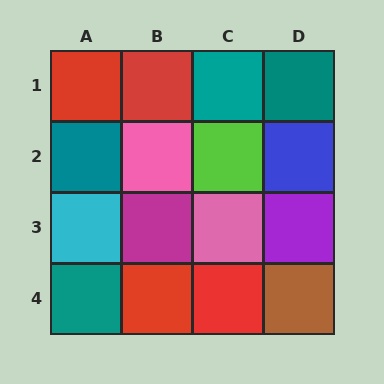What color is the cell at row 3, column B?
Magenta.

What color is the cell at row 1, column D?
Teal.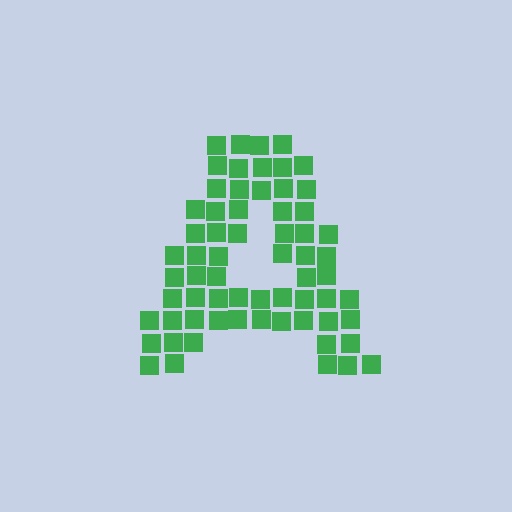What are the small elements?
The small elements are squares.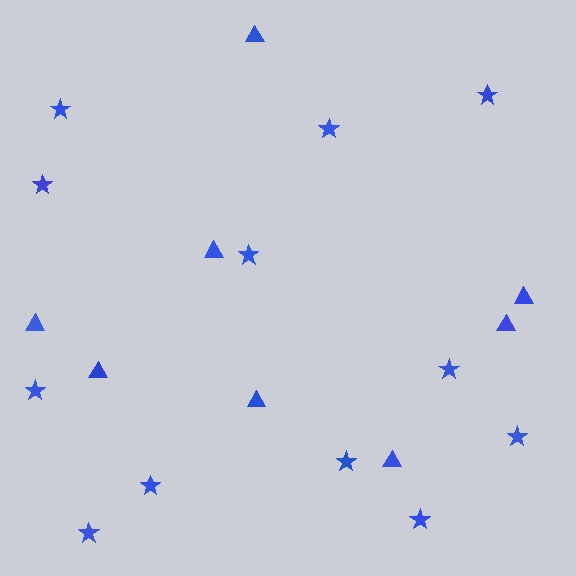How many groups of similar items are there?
There are 2 groups: one group of stars (12) and one group of triangles (8).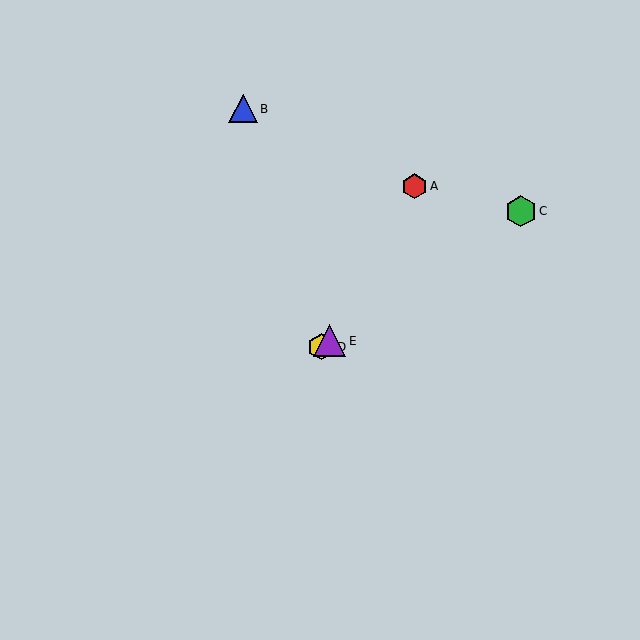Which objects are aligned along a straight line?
Objects C, D, E are aligned along a straight line.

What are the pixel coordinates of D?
Object D is at (321, 347).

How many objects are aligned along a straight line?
3 objects (C, D, E) are aligned along a straight line.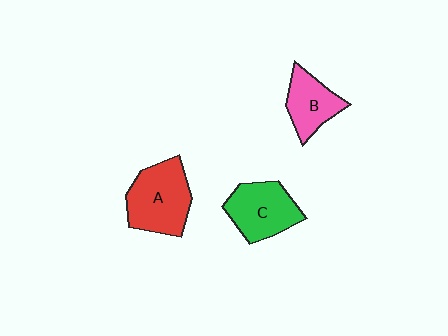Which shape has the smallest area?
Shape B (pink).